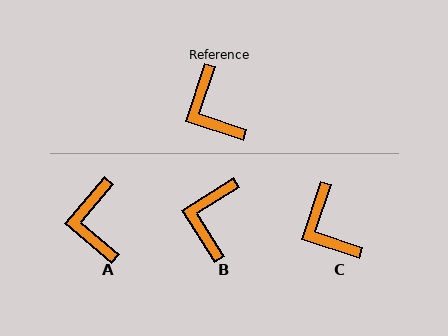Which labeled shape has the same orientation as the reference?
C.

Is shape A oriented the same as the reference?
No, it is off by about 21 degrees.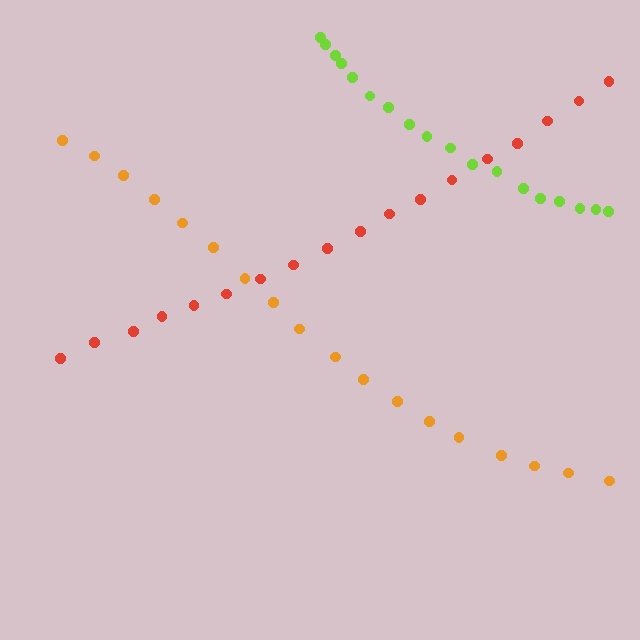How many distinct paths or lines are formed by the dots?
There are 3 distinct paths.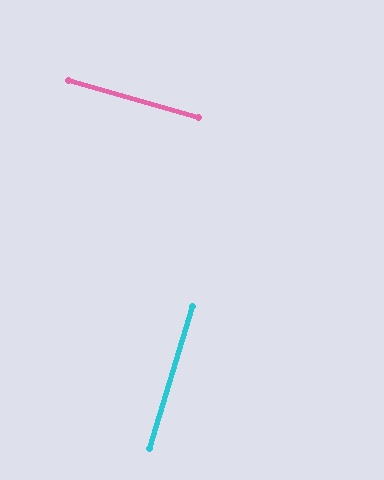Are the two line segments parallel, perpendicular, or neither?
Perpendicular — they meet at approximately 89°.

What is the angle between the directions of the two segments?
Approximately 89 degrees.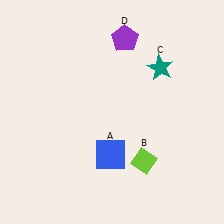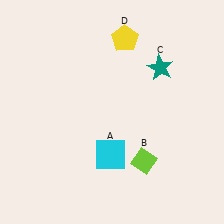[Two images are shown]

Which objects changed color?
A changed from blue to cyan. D changed from purple to yellow.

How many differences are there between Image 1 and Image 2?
There are 2 differences between the two images.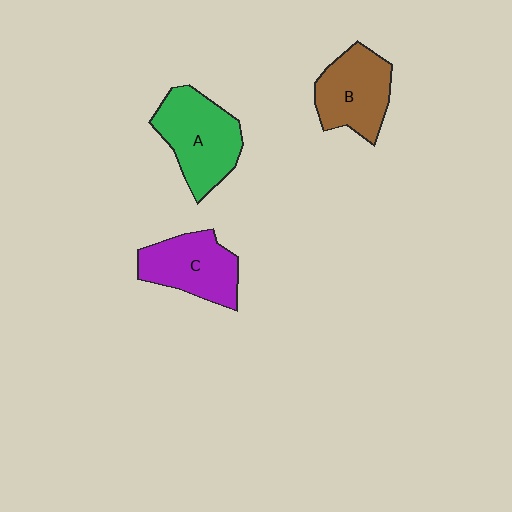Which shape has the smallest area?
Shape C (purple).